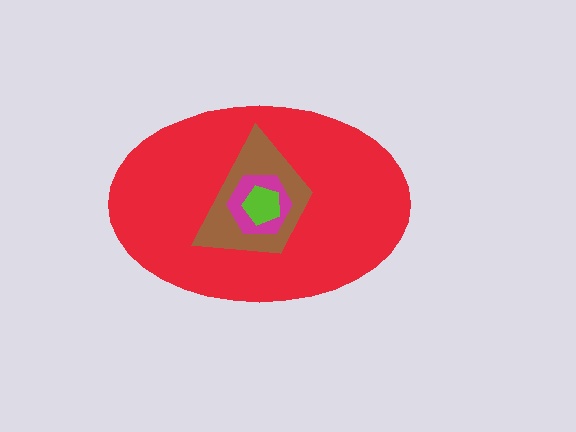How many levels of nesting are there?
4.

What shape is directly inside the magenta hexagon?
The lime pentagon.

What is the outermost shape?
The red ellipse.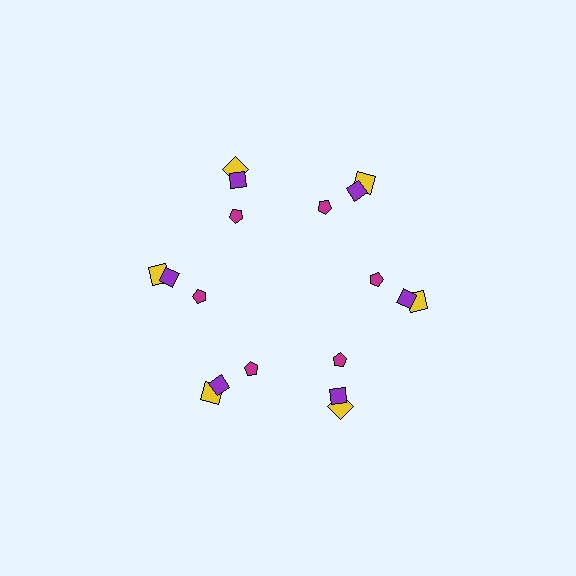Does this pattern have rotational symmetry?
Yes, this pattern has 6-fold rotational symmetry. It looks the same after rotating 60 degrees around the center.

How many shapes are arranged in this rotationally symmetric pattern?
There are 18 shapes, arranged in 6 groups of 3.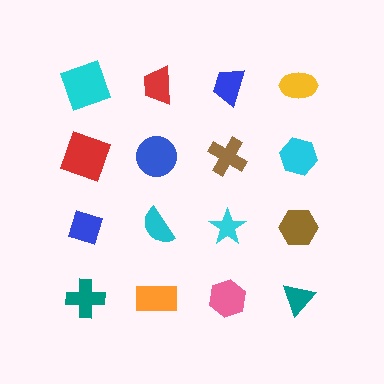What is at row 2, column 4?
A cyan hexagon.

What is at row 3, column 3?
A cyan star.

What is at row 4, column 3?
A pink hexagon.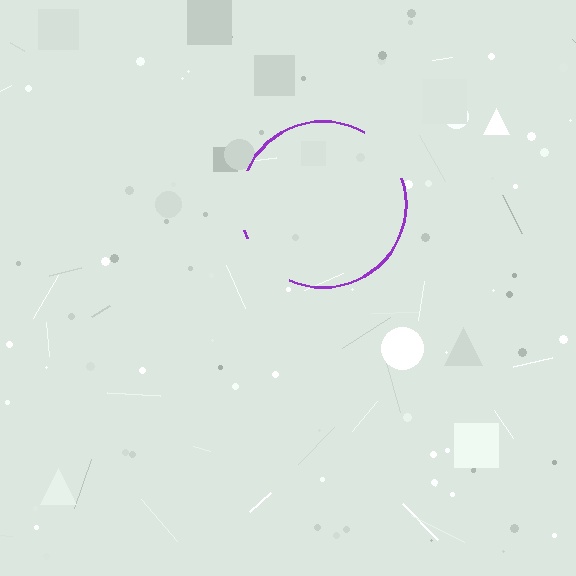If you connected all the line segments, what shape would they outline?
They would outline a circle.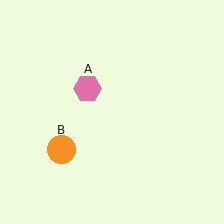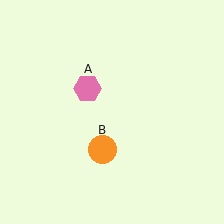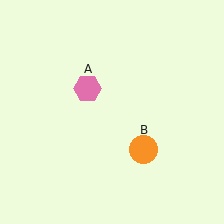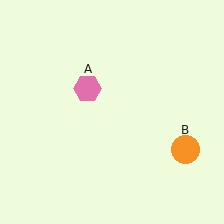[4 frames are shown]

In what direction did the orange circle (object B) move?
The orange circle (object B) moved right.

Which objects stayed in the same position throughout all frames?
Pink hexagon (object A) remained stationary.